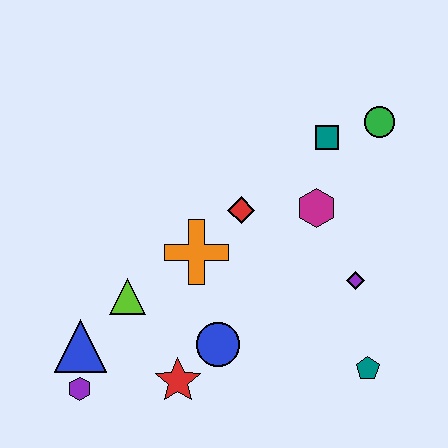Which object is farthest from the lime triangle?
The green circle is farthest from the lime triangle.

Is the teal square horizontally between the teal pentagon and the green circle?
No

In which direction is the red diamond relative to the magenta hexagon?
The red diamond is to the left of the magenta hexagon.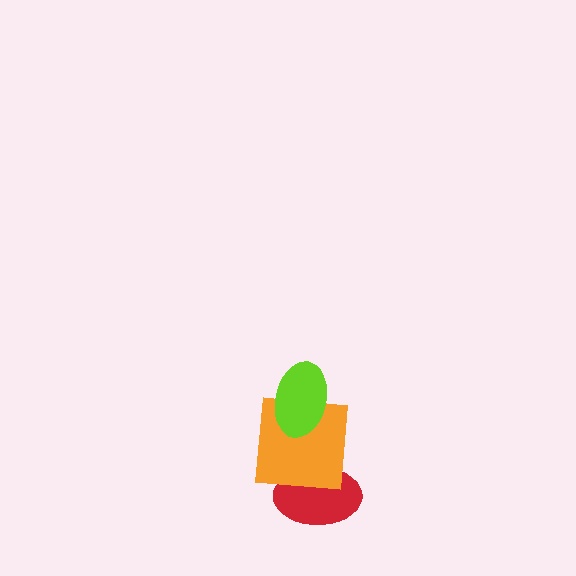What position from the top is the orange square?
The orange square is 2nd from the top.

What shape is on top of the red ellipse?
The orange square is on top of the red ellipse.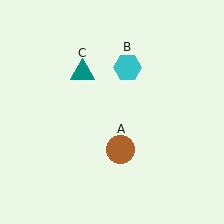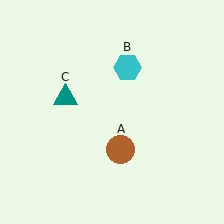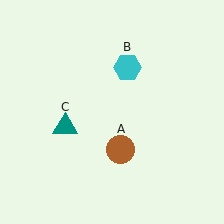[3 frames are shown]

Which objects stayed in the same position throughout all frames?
Brown circle (object A) and cyan hexagon (object B) remained stationary.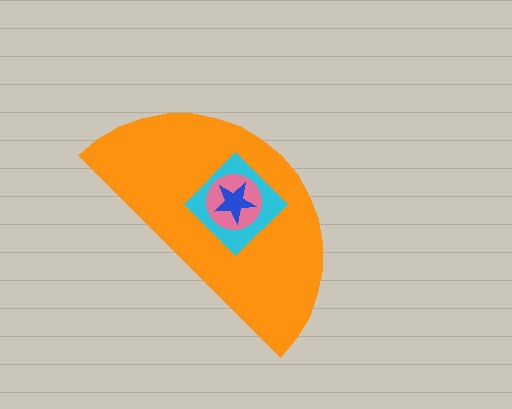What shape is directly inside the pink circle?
The blue star.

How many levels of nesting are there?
4.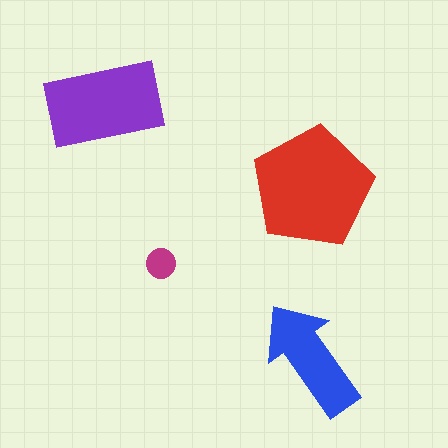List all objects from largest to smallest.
The red pentagon, the purple rectangle, the blue arrow, the magenta circle.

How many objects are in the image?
There are 4 objects in the image.